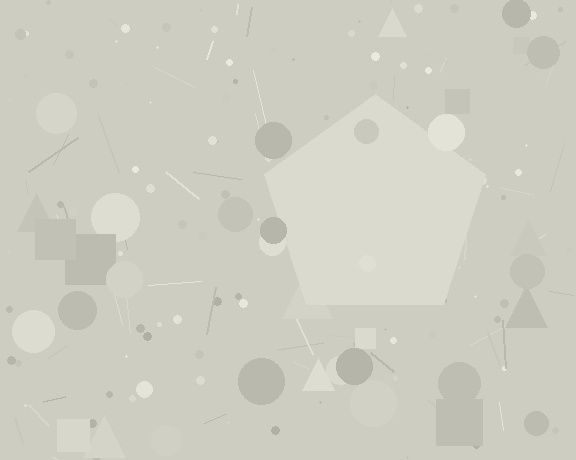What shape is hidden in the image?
A pentagon is hidden in the image.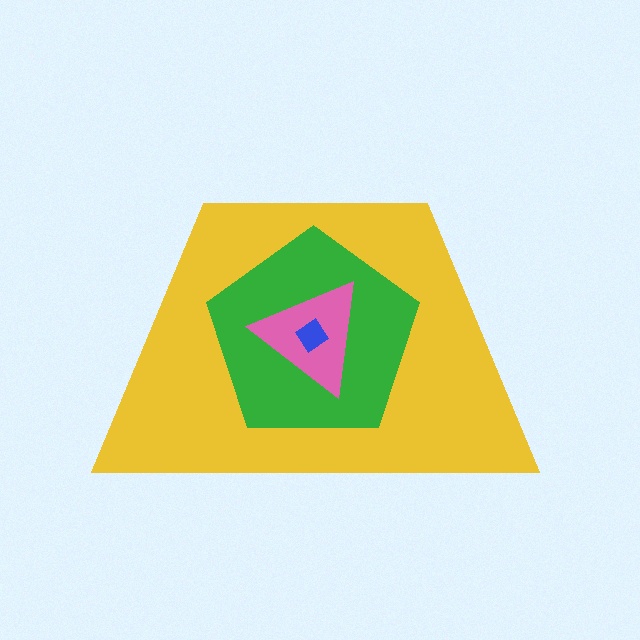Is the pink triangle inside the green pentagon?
Yes.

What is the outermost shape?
The yellow trapezoid.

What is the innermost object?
The blue diamond.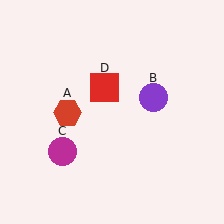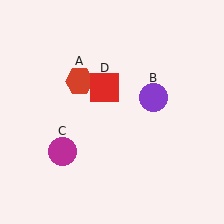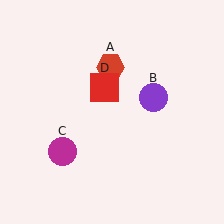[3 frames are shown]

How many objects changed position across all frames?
1 object changed position: red hexagon (object A).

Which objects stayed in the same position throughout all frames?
Purple circle (object B) and magenta circle (object C) and red square (object D) remained stationary.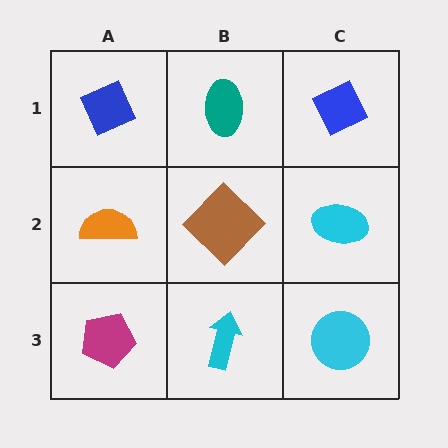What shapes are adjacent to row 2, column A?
A blue diamond (row 1, column A), a magenta pentagon (row 3, column A), a brown diamond (row 2, column B).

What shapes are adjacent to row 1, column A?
An orange semicircle (row 2, column A), a teal ellipse (row 1, column B).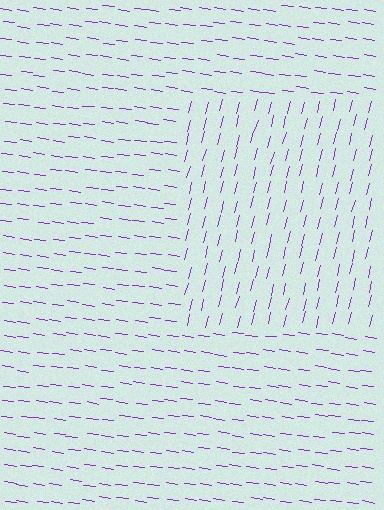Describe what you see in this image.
The image is filled with small purple line segments. A rectangle region in the image has lines oriented differently from the surrounding lines, creating a visible texture boundary.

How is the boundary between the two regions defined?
The boundary is defined purely by a change in line orientation (approximately 83 degrees difference). All lines are the same color and thickness.